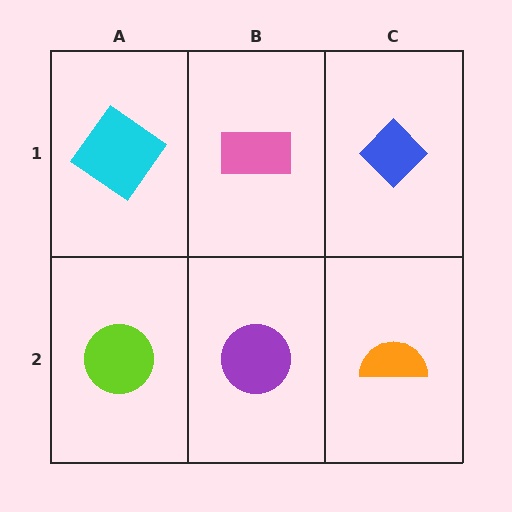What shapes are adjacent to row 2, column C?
A blue diamond (row 1, column C), a purple circle (row 2, column B).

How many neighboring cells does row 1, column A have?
2.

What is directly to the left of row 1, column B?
A cyan diamond.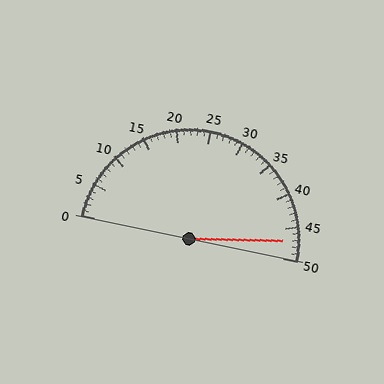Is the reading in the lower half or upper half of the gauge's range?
The reading is in the upper half of the range (0 to 50).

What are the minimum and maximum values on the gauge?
The gauge ranges from 0 to 50.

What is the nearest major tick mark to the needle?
The nearest major tick mark is 45.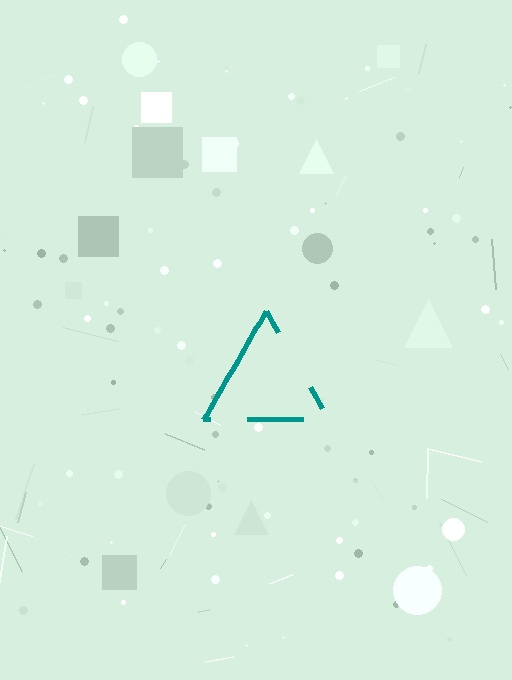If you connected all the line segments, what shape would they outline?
They would outline a triangle.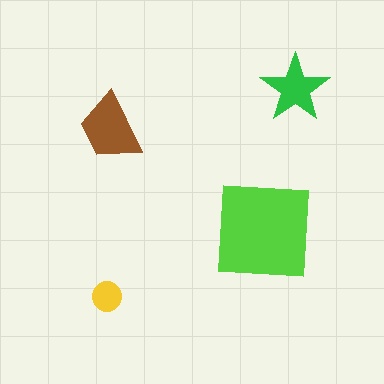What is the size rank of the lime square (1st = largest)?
1st.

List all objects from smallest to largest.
The yellow circle, the green star, the brown trapezoid, the lime square.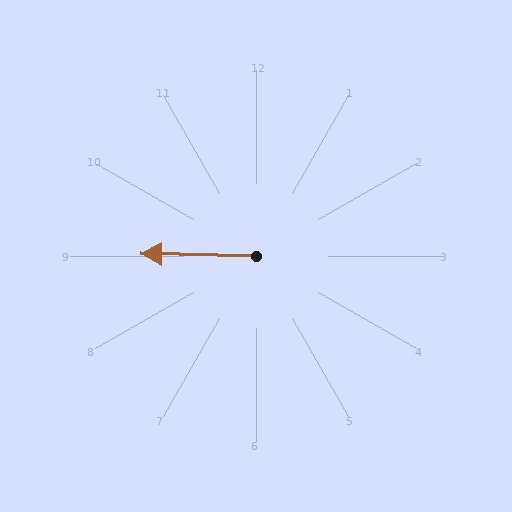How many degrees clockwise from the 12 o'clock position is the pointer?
Approximately 271 degrees.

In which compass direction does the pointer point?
West.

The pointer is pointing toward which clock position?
Roughly 9 o'clock.